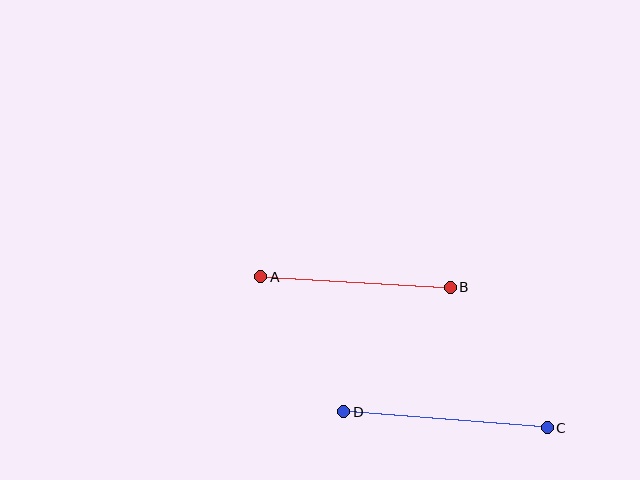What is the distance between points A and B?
The distance is approximately 190 pixels.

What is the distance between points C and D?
The distance is approximately 204 pixels.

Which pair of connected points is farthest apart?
Points C and D are farthest apart.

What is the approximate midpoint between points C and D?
The midpoint is at approximately (446, 420) pixels.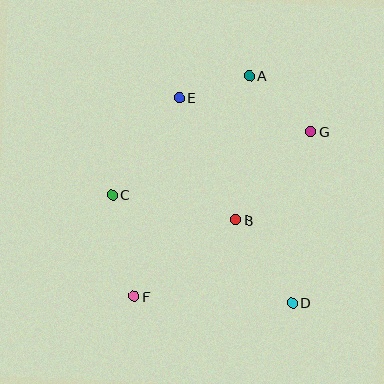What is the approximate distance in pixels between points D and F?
The distance between D and F is approximately 159 pixels.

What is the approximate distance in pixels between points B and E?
The distance between B and E is approximately 134 pixels.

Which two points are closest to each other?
Points A and E are closest to each other.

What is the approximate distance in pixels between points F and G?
The distance between F and G is approximately 242 pixels.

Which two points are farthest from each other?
Points A and F are farthest from each other.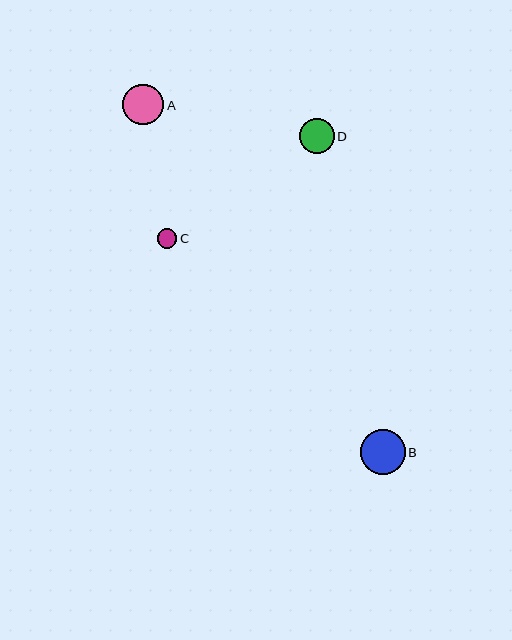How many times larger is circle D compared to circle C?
Circle D is approximately 1.8 times the size of circle C.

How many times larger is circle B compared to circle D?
Circle B is approximately 1.3 times the size of circle D.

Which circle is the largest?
Circle B is the largest with a size of approximately 45 pixels.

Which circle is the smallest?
Circle C is the smallest with a size of approximately 19 pixels.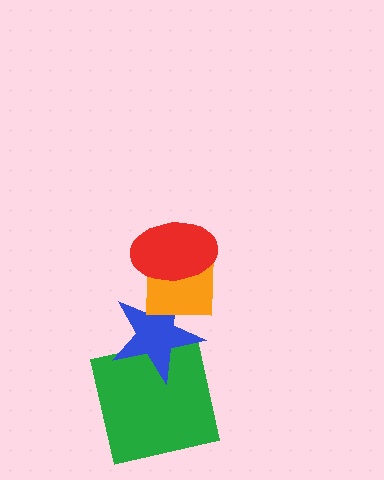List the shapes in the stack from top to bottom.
From top to bottom: the red ellipse, the orange square, the blue star, the green square.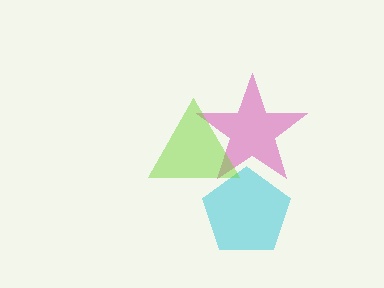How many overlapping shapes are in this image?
There are 3 overlapping shapes in the image.